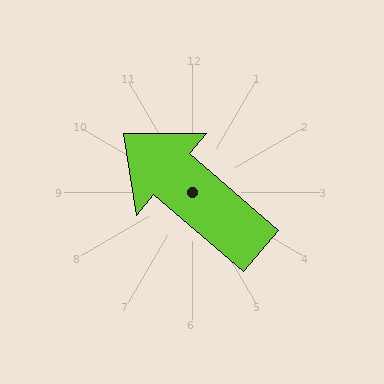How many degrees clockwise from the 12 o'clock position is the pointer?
Approximately 311 degrees.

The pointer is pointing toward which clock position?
Roughly 10 o'clock.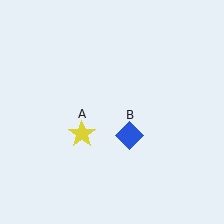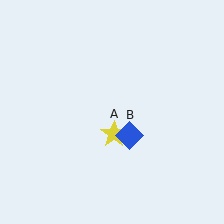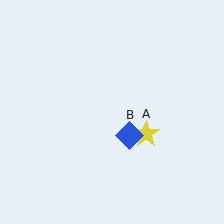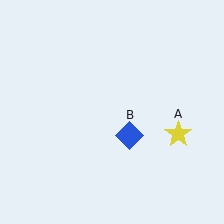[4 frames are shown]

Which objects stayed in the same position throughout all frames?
Blue diamond (object B) remained stationary.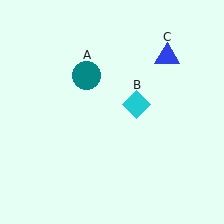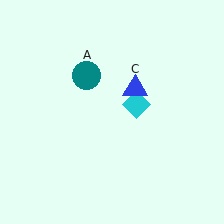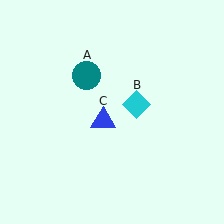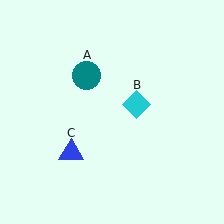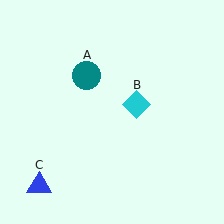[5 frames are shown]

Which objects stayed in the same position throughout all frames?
Teal circle (object A) and cyan diamond (object B) remained stationary.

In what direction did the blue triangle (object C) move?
The blue triangle (object C) moved down and to the left.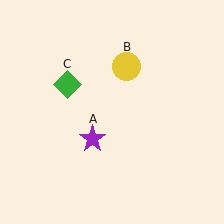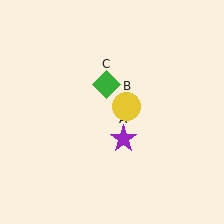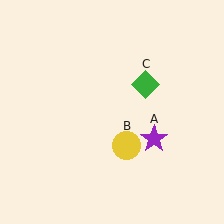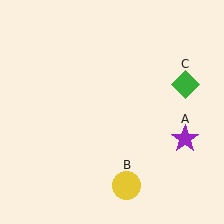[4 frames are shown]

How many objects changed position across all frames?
3 objects changed position: purple star (object A), yellow circle (object B), green diamond (object C).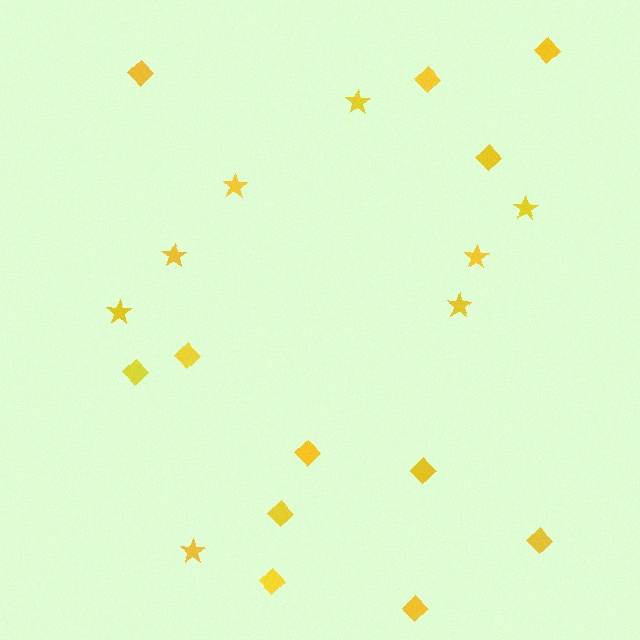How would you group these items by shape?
There are 2 groups: one group of diamonds (12) and one group of stars (8).